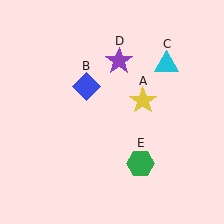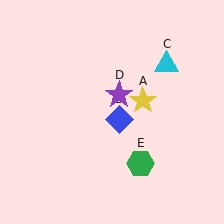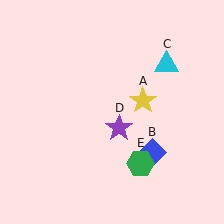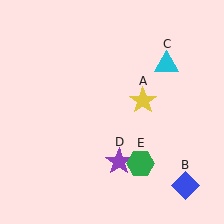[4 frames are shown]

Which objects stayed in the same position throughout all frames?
Yellow star (object A) and cyan triangle (object C) and green hexagon (object E) remained stationary.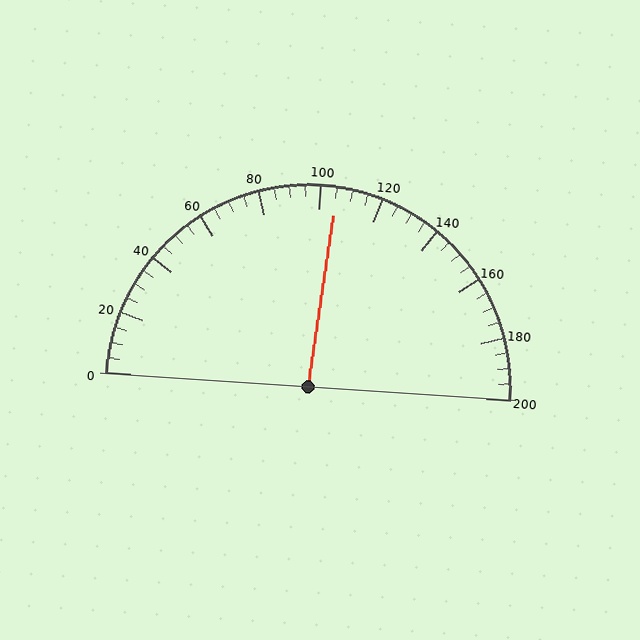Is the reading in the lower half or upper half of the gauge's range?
The reading is in the upper half of the range (0 to 200).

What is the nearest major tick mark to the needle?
The nearest major tick mark is 100.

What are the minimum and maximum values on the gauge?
The gauge ranges from 0 to 200.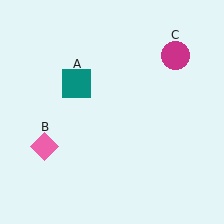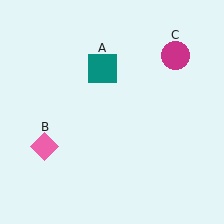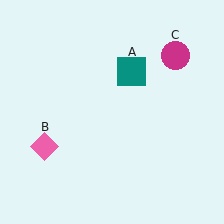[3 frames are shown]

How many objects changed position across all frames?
1 object changed position: teal square (object A).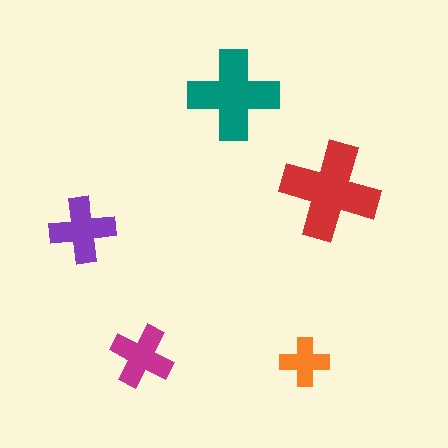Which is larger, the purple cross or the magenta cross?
The purple one.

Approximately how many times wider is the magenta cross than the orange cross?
About 1.5 times wider.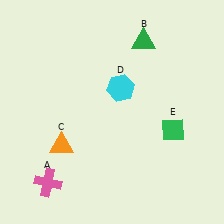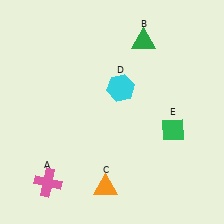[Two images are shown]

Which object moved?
The orange triangle (C) moved right.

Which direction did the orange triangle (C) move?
The orange triangle (C) moved right.